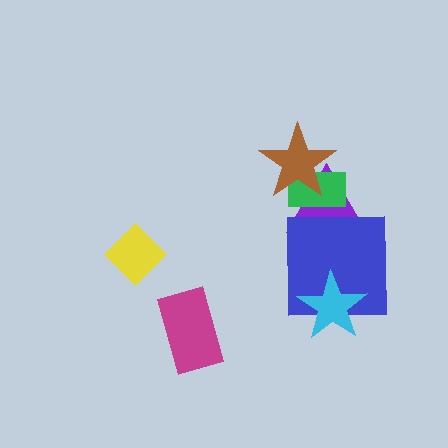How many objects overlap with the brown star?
2 objects overlap with the brown star.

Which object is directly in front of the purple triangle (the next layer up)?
The blue square is directly in front of the purple triangle.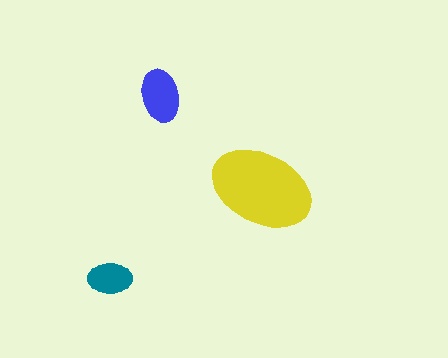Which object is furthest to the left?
The teal ellipse is leftmost.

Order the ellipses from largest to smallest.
the yellow one, the blue one, the teal one.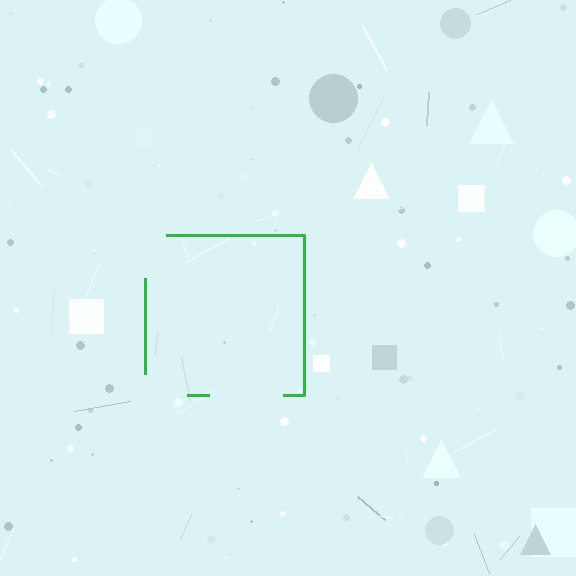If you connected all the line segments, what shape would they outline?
They would outline a square.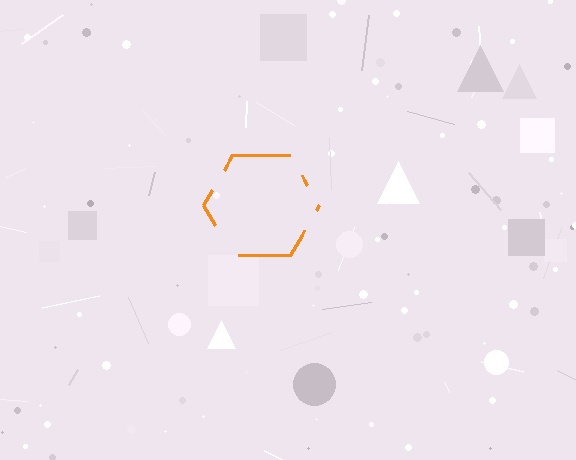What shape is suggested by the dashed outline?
The dashed outline suggests a hexagon.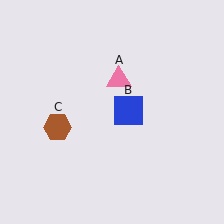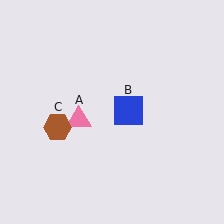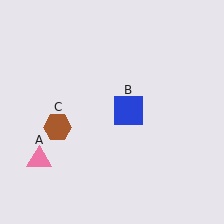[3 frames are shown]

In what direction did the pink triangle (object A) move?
The pink triangle (object A) moved down and to the left.